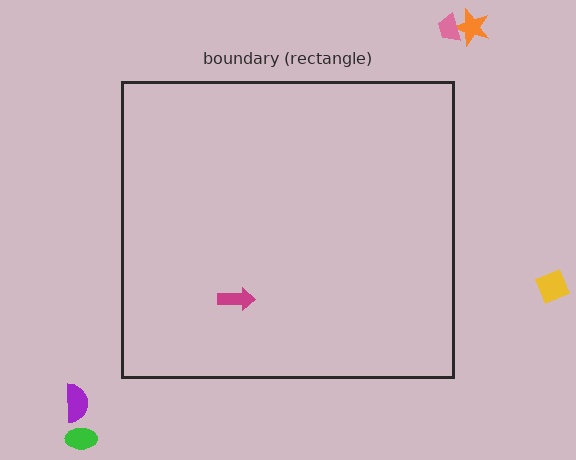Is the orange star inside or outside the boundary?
Outside.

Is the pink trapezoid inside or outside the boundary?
Outside.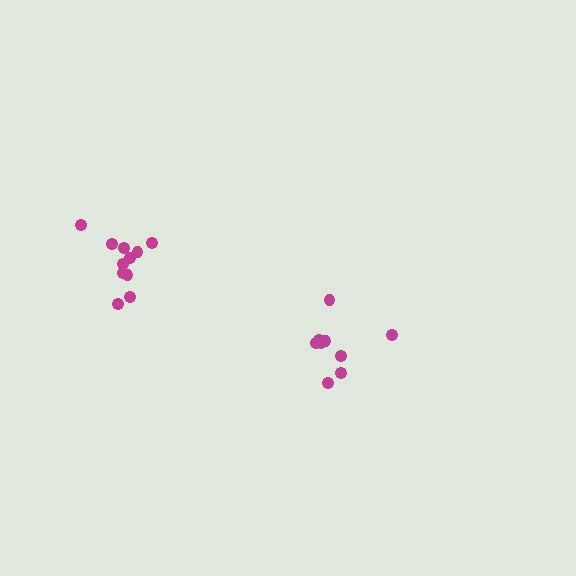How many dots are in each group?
Group 1: 11 dots, Group 2: 9 dots (20 total).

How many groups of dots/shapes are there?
There are 2 groups.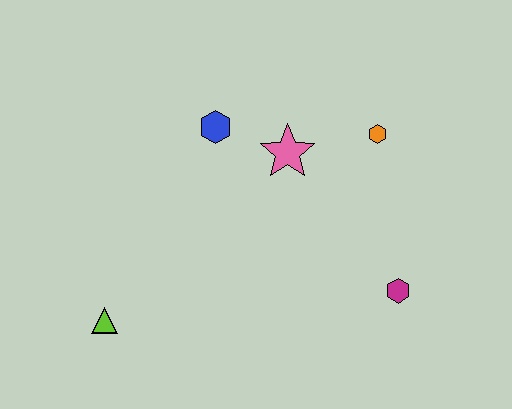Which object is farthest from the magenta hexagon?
The lime triangle is farthest from the magenta hexagon.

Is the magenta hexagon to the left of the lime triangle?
No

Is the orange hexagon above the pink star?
Yes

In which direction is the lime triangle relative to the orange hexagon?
The lime triangle is to the left of the orange hexagon.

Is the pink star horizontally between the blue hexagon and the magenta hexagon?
Yes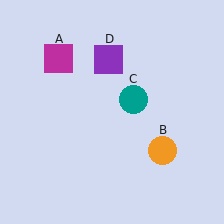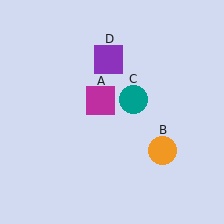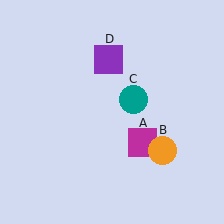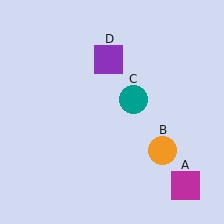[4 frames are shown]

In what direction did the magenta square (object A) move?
The magenta square (object A) moved down and to the right.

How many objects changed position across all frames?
1 object changed position: magenta square (object A).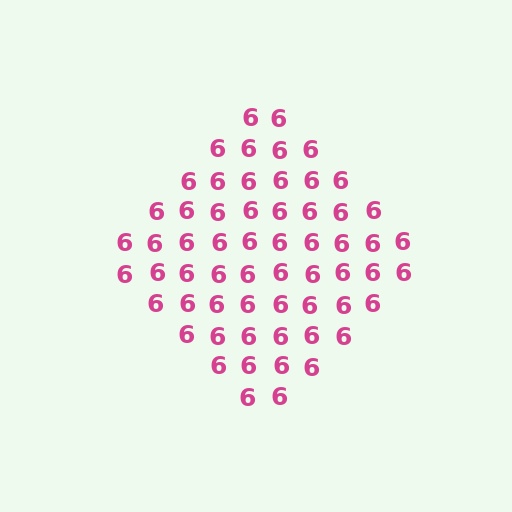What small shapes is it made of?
It is made of small digit 6's.